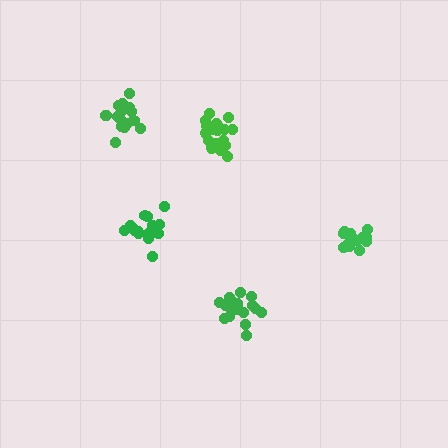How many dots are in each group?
Group 1: 14 dots, Group 2: 15 dots, Group 3: 18 dots, Group 4: 18 dots, Group 5: 18 dots (83 total).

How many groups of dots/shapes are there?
There are 5 groups.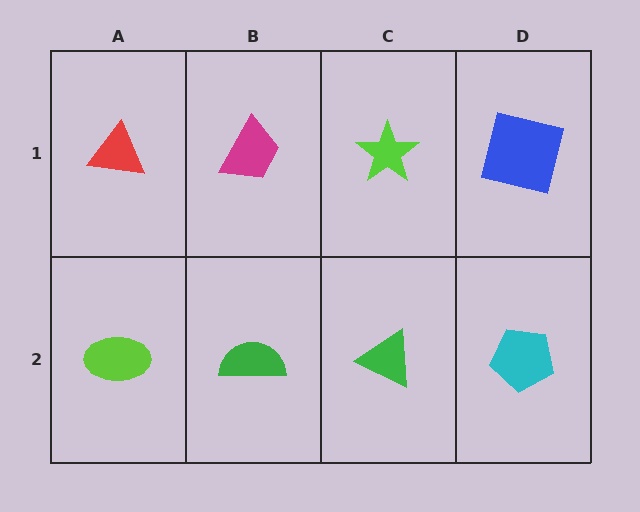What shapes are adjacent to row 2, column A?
A red triangle (row 1, column A), a green semicircle (row 2, column B).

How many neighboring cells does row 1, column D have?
2.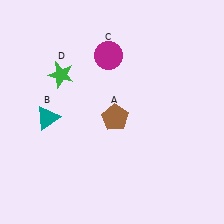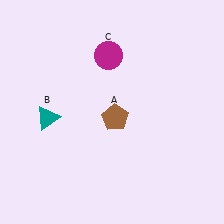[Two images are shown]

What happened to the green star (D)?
The green star (D) was removed in Image 2. It was in the top-left area of Image 1.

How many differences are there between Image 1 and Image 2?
There is 1 difference between the two images.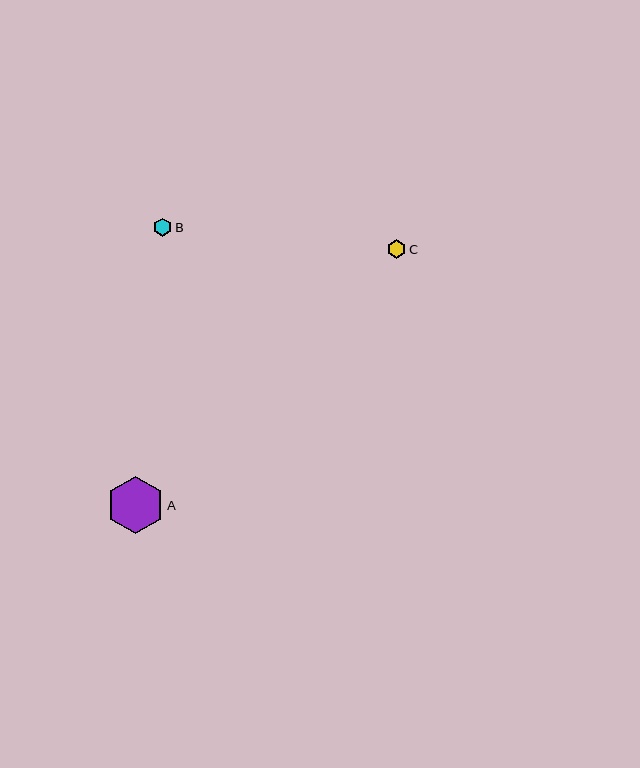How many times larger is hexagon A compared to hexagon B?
Hexagon A is approximately 3.2 times the size of hexagon B.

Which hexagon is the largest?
Hexagon A is the largest with a size of approximately 57 pixels.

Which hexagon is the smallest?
Hexagon B is the smallest with a size of approximately 18 pixels.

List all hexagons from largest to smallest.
From largest to smallest: A, C, B.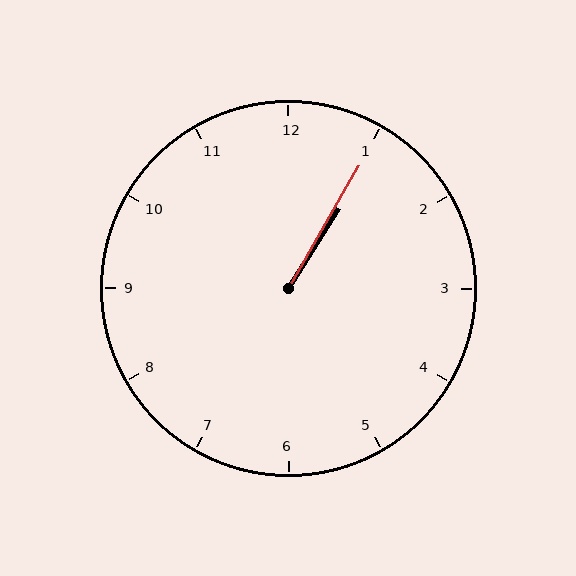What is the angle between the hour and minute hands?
Approximately 2 degrees.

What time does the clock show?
1:05.